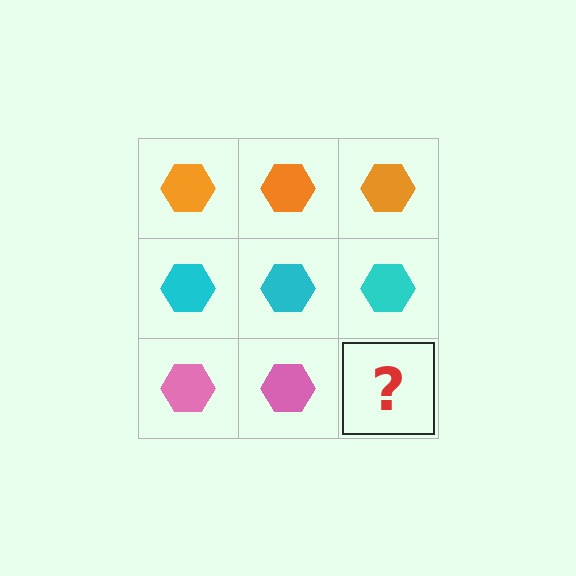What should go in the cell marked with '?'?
The missing cell should contain a pink hexagon.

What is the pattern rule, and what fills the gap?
The rule is that each row has a consistent color. The gap should be filled with a pink hexagon.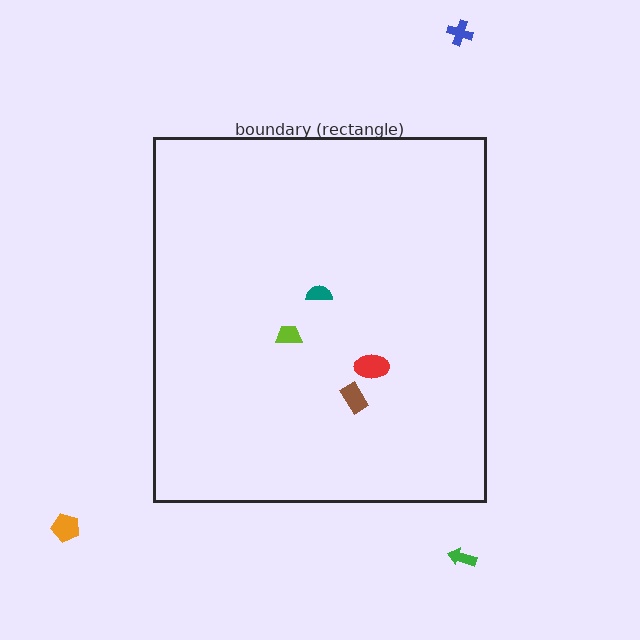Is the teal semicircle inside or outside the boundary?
Inside.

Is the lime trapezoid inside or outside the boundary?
Inside.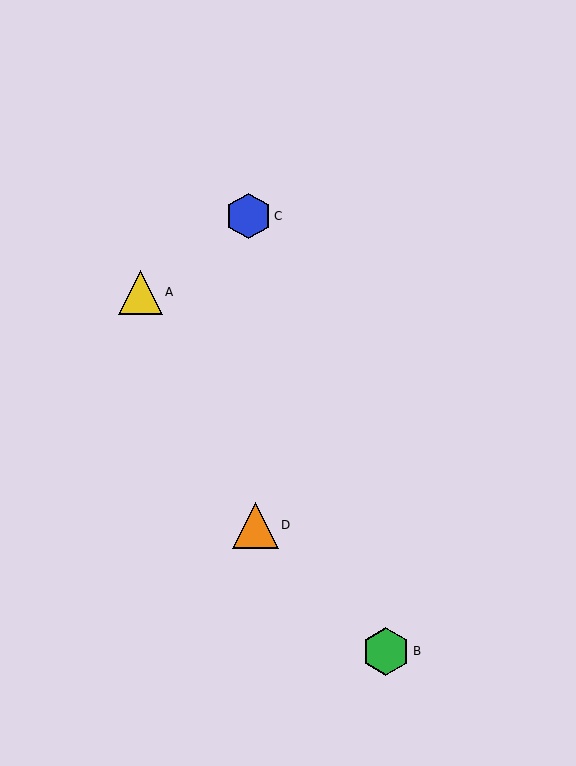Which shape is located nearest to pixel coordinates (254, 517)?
The orange triangle (labeled D) at (256, 525) is nearest to that location.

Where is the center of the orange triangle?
The center of the orange triangle is at (256, 525).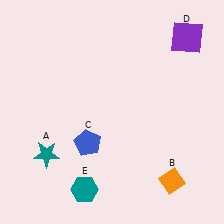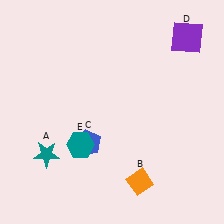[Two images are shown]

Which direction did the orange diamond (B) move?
The orange diamond (B) moved left.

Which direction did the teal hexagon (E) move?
The teal hexagon (E) moved up.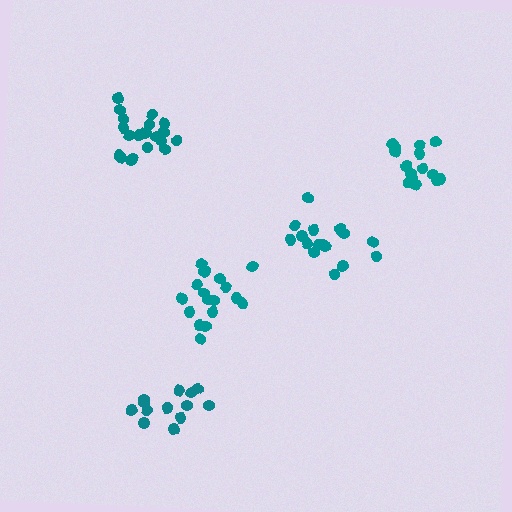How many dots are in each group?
Group 1: 16 dots, Group 2: 18 dots, Group 3: 14 dots, Group 4: 20 dots, Group 5: 17 dots (85 total).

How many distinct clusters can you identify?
There are 5 distinct clusters.